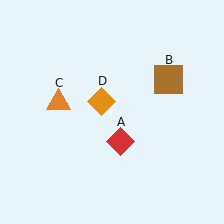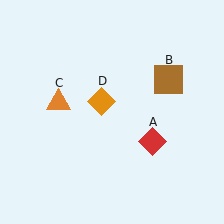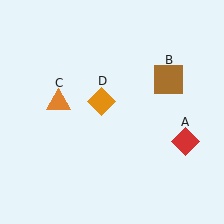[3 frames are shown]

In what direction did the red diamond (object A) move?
The red diamond (object A) moved right.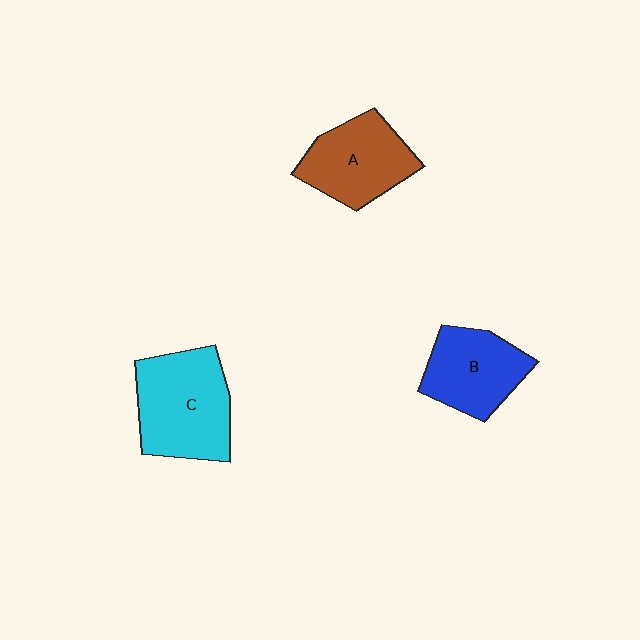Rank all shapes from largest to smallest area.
From largest to smallest: C (cyan), A (brown), B (blue).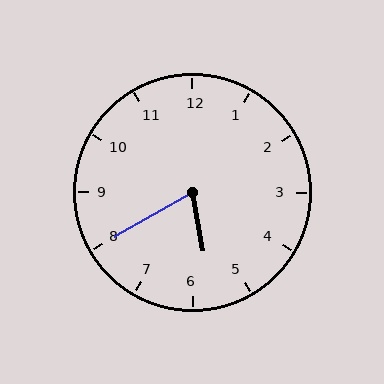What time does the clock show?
5:40.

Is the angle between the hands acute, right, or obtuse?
It is acute.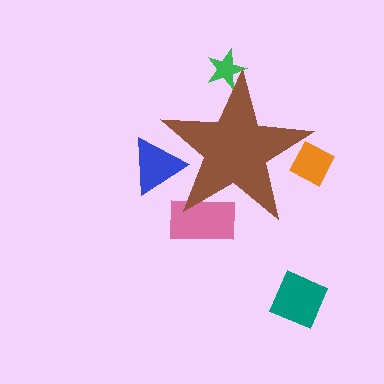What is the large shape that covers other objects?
A brown star.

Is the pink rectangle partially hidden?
Yes, the pink rectangle is partially hidden behind the brown star.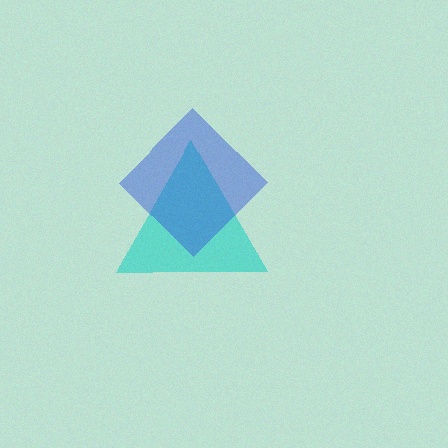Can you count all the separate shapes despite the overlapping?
Yes, there are 2 separate shapes.